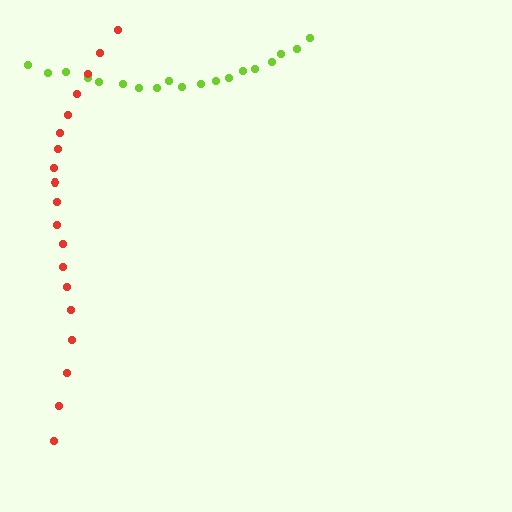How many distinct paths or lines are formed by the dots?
There are 2 distinct paths.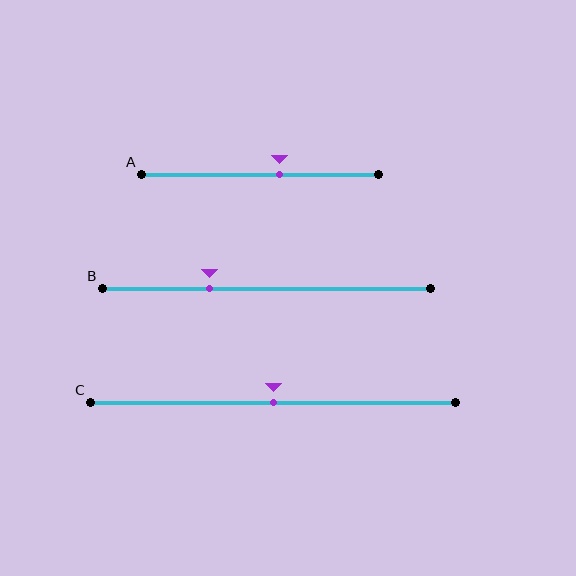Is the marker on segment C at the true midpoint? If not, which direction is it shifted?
Yes, the marker on segment C is at the true midpoint.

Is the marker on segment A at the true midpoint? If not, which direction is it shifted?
No, the marker on segment A is shifted to the right by about 8% of the segment length.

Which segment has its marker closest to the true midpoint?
Segment C has its marker closest to the true midpoint.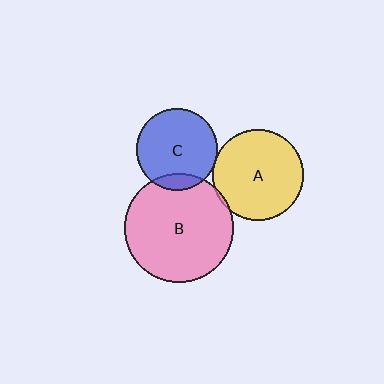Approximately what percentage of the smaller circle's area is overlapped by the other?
Approximately 10%.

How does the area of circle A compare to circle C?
Approximately 1.3 times.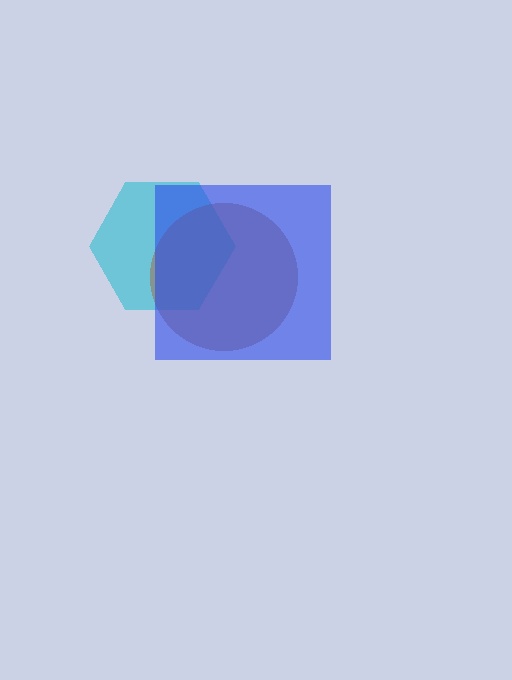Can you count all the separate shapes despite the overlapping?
Yes, there are 3 separate shapes.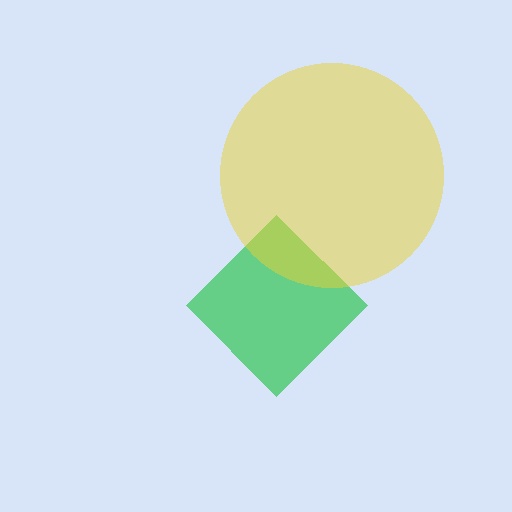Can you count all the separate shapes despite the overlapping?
Yes, there are 2 separate shapes.